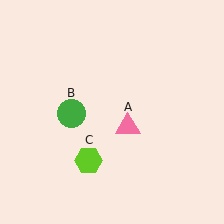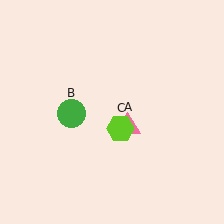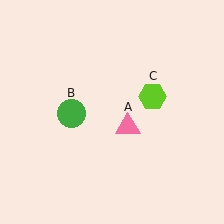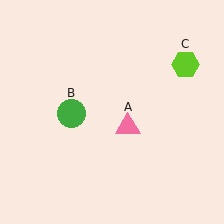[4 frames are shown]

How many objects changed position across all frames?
1 object changed position: lime hexagon (object C).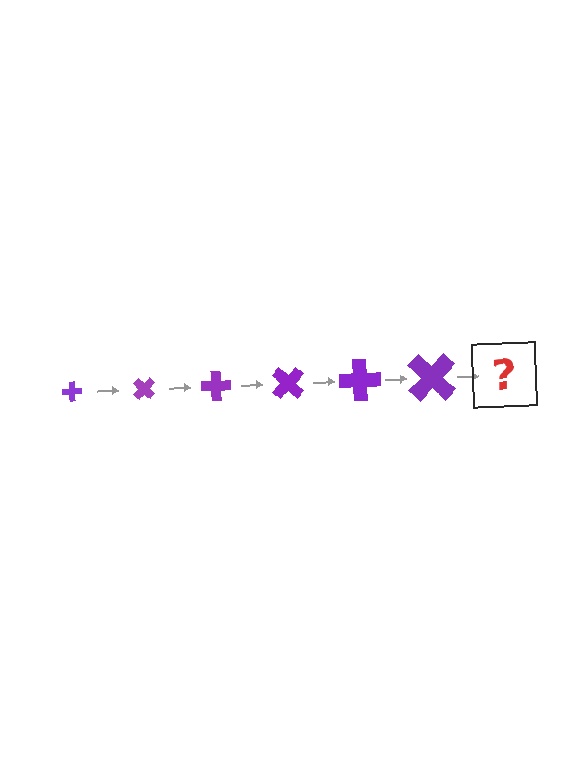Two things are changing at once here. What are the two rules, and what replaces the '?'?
The two rules are that the cross grows larger each step and it rotates 45 degrees each step. The '?' should be a cross, larger than the previous one and rotated 270 degrees from the start.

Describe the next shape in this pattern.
It should be a cross, larger than the previous one and rotated 270 degrees from the start.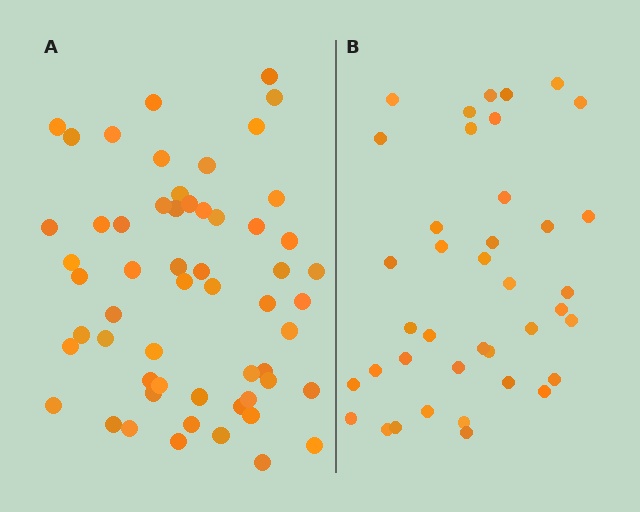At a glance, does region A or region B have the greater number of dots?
Region A (the left region) has more dots.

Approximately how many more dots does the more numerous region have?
Region A has approximately 20 more dots than region B.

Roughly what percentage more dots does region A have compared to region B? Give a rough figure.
About 45% more.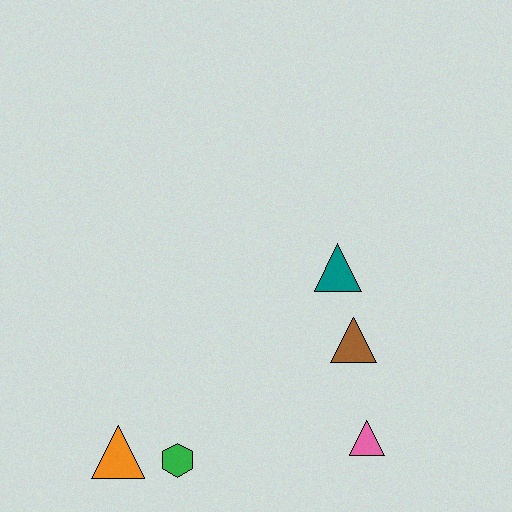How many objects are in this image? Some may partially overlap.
There are 5 objects.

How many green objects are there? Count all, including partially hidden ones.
There is 1 green object.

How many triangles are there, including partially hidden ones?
There are 4 triangles.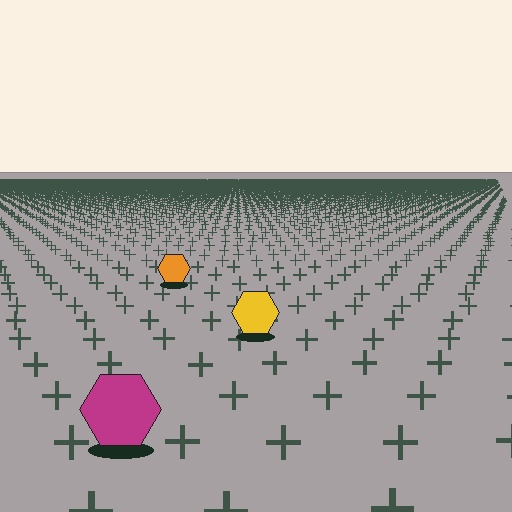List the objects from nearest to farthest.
From nearest to farthest: the magenta hexagon, the yellow hexagon, the orange hexagon.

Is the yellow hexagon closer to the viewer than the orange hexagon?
Yes. The yellow hexagon is closer — you can tell from the texture gradient: the ground texture is coarser near it.